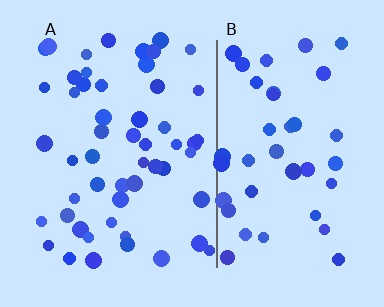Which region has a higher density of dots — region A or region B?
A (the left).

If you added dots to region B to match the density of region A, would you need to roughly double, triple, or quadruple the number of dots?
Approximately double.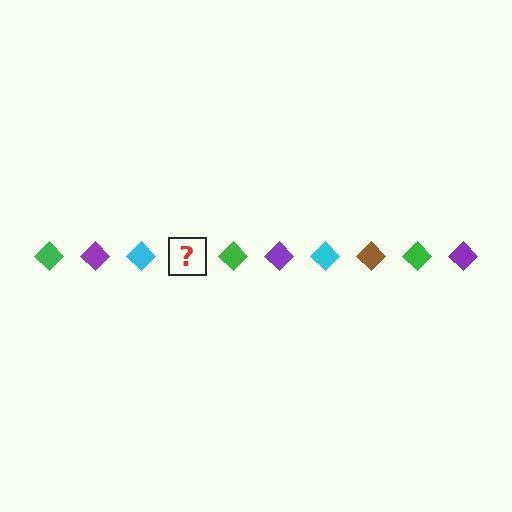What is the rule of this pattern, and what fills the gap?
The rule is that the pattern cycles through green, purple, cyan, brown diamonds. The gap should be filled with a brown diamond.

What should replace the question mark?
The question mark should be replaced with a brown diamond.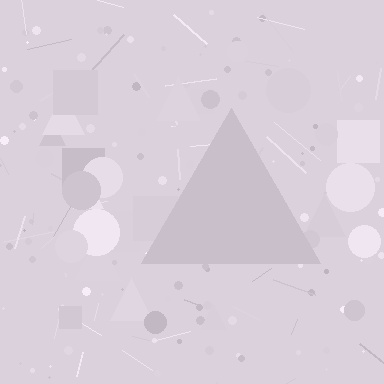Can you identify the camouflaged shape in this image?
The camouflaged shape is a triangle.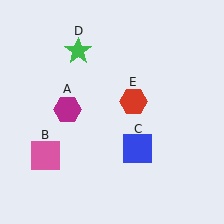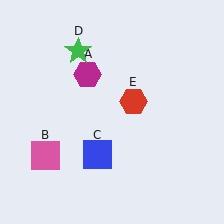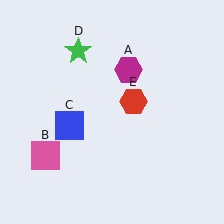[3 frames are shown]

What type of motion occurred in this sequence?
The magenta hexagon (object A), blue square (object C) rotated clockwise around the center of the scene.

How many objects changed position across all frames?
2 objects changed position: magenta hexagon (object A), blue square (object C).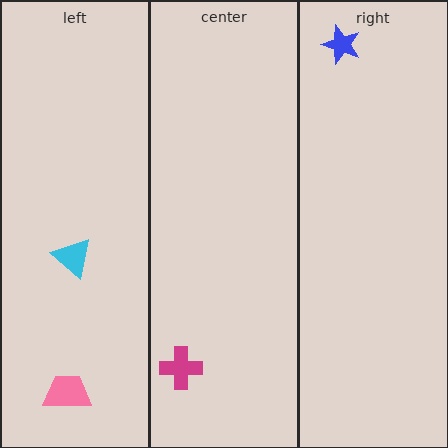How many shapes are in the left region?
2.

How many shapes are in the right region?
1.